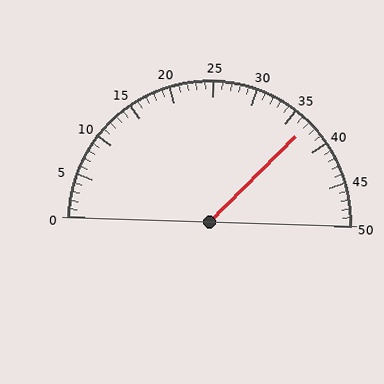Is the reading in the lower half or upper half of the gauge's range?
The reading is in the upper half of the range (0 to 50).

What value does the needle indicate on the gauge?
The needle indicates approximately 37.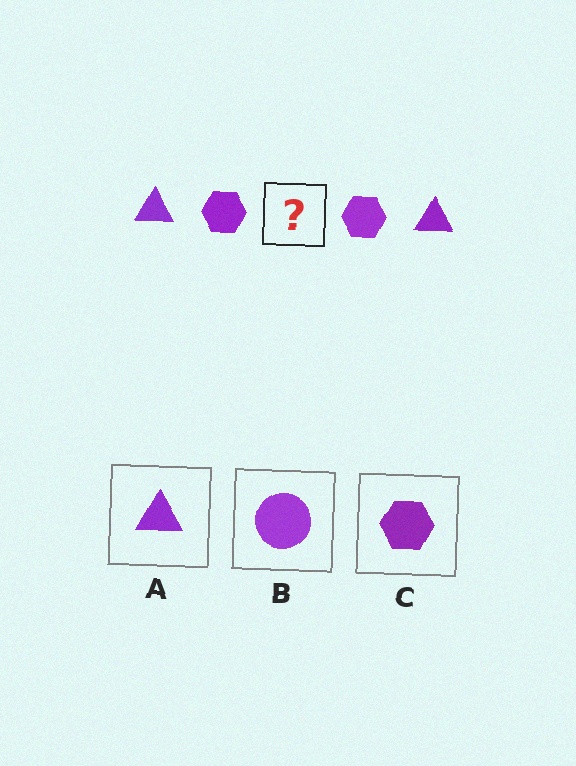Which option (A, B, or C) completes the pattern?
A.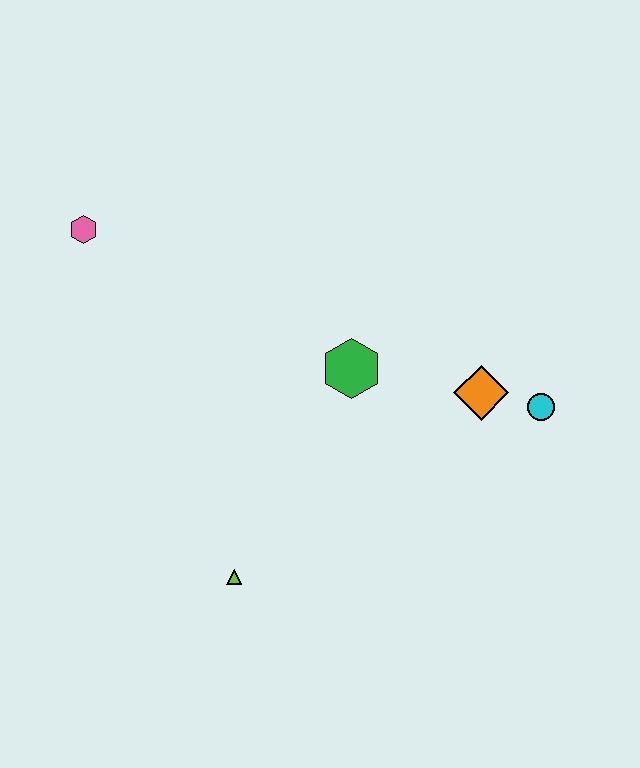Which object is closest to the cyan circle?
The orange diamond is closest to the cyan circle.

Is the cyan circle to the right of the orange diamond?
Yes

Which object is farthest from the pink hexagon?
The cyan circle is farthest from the pink hexagon.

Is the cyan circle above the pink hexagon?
No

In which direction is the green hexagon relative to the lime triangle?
The green hexagon is above the lime triangle.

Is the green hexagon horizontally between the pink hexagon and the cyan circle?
Yes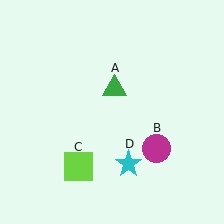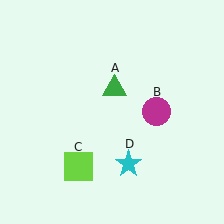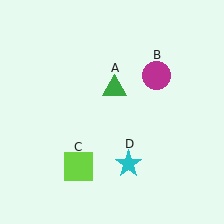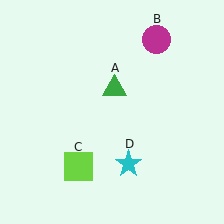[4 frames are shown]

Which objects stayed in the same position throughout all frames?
Green triangle (object A) and lime square (object C) and cyan star (object D) remained stationary.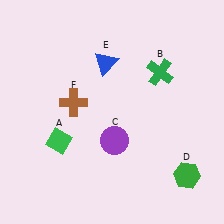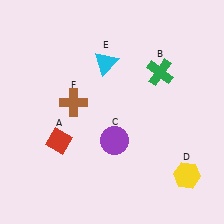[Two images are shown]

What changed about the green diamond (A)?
In Image 1, A is green. In Image 2, it changed to red.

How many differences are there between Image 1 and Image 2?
There are 3 differences between the two images.